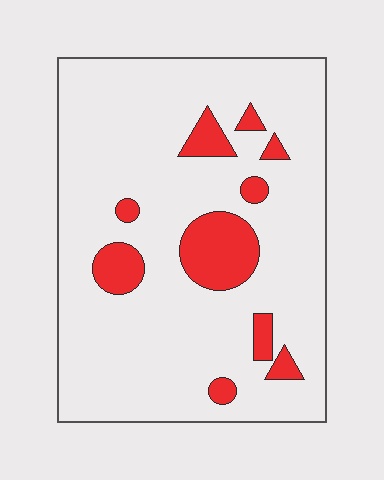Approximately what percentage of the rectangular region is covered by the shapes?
Approximately 15%.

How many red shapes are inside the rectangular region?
10.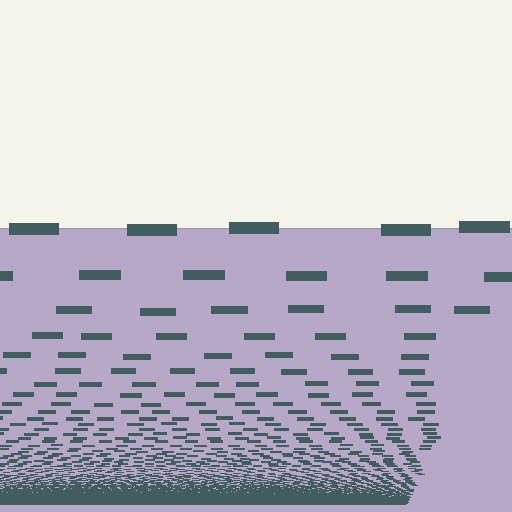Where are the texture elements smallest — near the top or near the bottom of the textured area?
Near the bottom.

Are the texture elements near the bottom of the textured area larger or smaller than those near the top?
Smaller. The gradient is inverted — elements near the bottom are smaller and denser.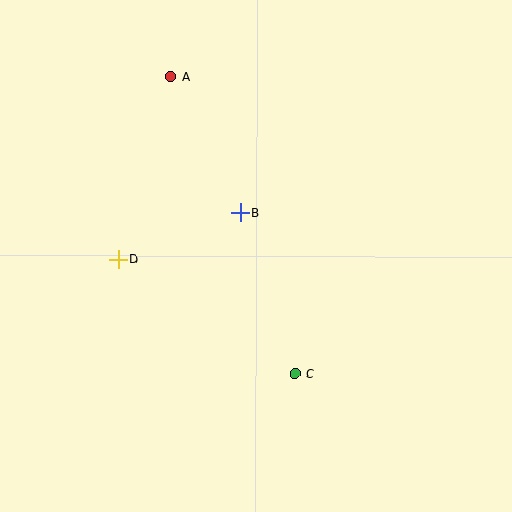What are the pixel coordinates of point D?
Point D is at (118, 260).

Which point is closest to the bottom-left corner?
Point D is closest to the bottom-left corner.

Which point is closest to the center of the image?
Point B at (240, 212) is closest to the center.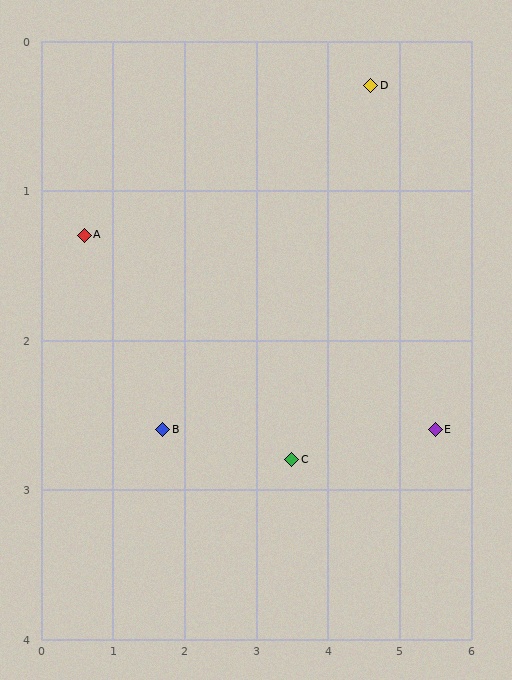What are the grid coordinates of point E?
Point E is at approximately (5.5, 2.6).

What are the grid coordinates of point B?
Point B is at approximately (1.7, 2.6).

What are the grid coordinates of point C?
Point C is at approximately (3.5, 2.8).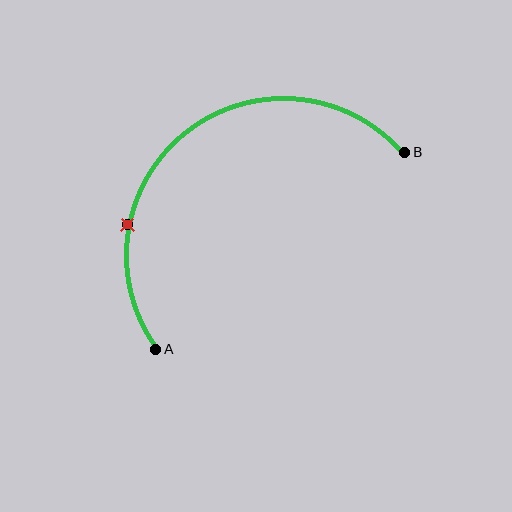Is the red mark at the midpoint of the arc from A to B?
No. The red mark lies on the arc but is closer to endpoint A. The arc midpoint would be at the point on the curve equidistant along the arc from both A and B.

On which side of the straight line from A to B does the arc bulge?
The arc bulges above and to the left of the straight line connecting A and B.